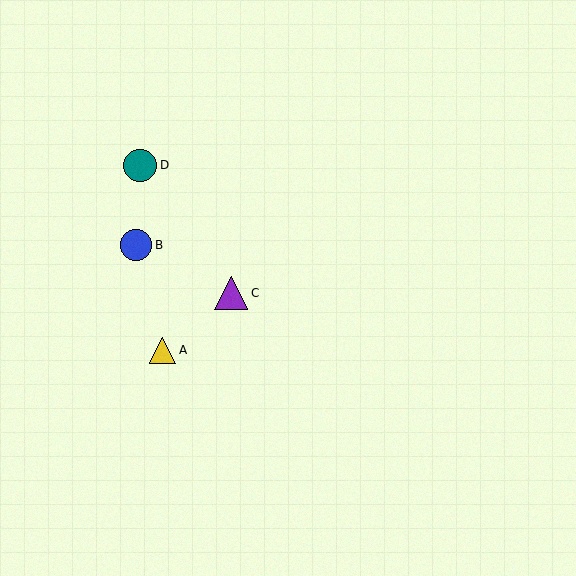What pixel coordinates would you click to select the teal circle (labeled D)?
Click at (140, 165) to select the teal circle D.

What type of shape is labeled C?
Shape C is a purple triangle.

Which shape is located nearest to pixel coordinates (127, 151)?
The teal circle (labeled D) at (140, 165) is nearest to that location.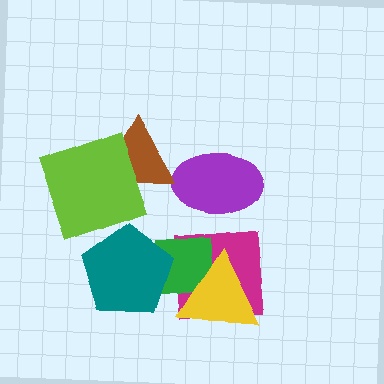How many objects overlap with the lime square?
1 object overlaps with the lime square.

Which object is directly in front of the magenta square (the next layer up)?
The green square is directly in front of the magenta square.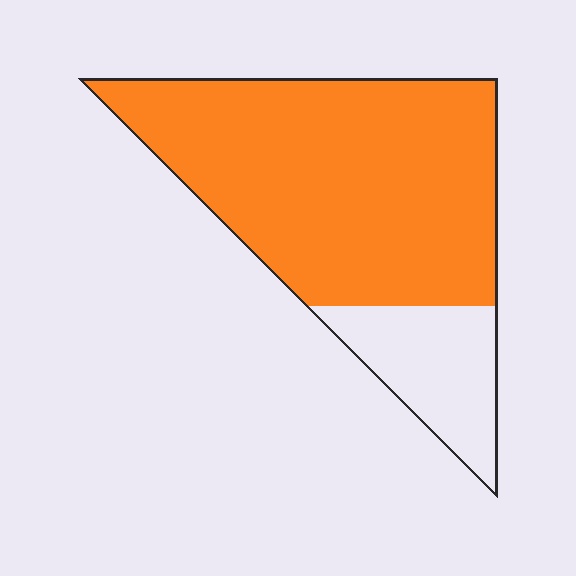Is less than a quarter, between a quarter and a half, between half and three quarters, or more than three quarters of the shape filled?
More than three quarters.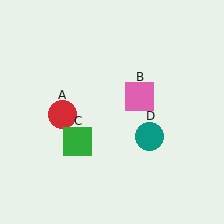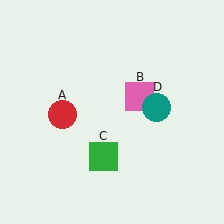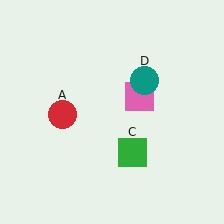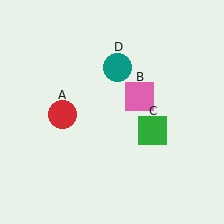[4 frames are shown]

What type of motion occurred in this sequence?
The green square (object C), teal circle (object D) rotated counterclockwise around the center of the scene.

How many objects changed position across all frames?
2 objects changed position: green square (object C), teal circle (object D).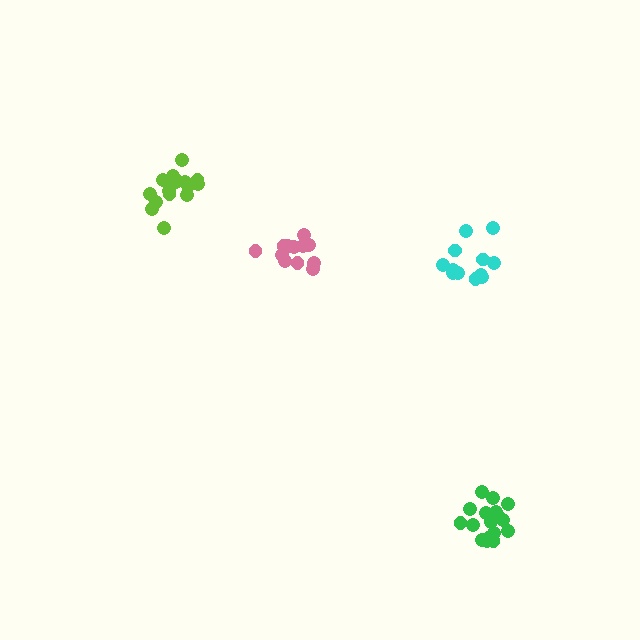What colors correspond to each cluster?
The clusters are colored: green, cyan, pink, lime.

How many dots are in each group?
Group 1: 17 dots, Group 2: 13 dots, Group 3: 12 dots, Group 4: 16 dots (58 total).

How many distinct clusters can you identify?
There are 4 distinct clusters.